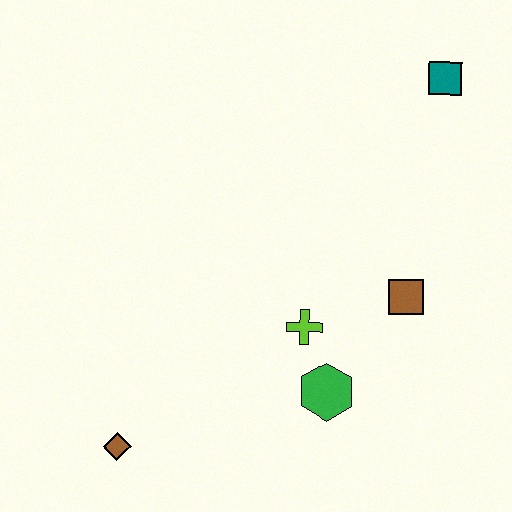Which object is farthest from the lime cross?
The teal square is farthest from the lime cross.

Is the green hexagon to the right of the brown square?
No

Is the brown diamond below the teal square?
Yes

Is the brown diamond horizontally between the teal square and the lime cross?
No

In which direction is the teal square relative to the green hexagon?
The teal square is above the green hexagon.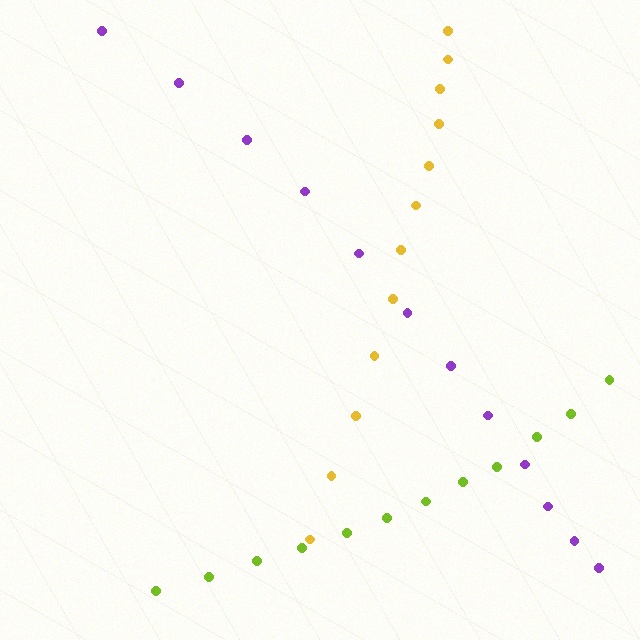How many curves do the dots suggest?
There are 3 distinct paths.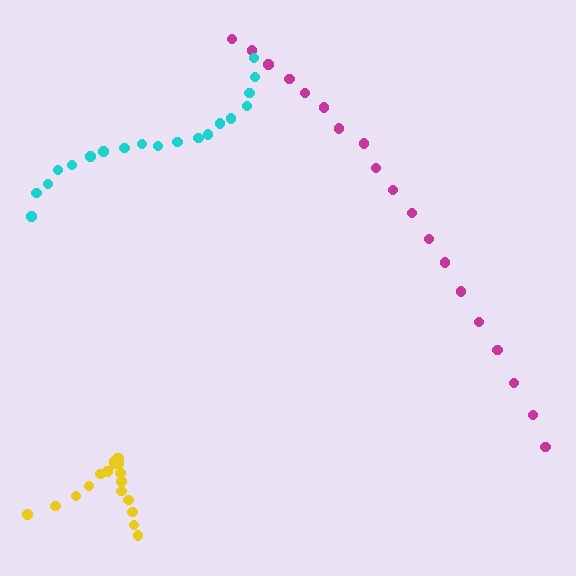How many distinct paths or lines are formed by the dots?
There are 3 distinct paths.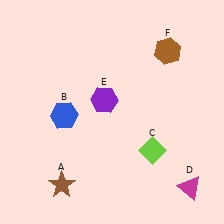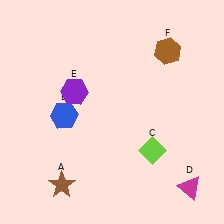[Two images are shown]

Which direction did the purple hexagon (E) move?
The purple hexagon (E) moved left.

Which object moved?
The purple hexagon (E) moved left.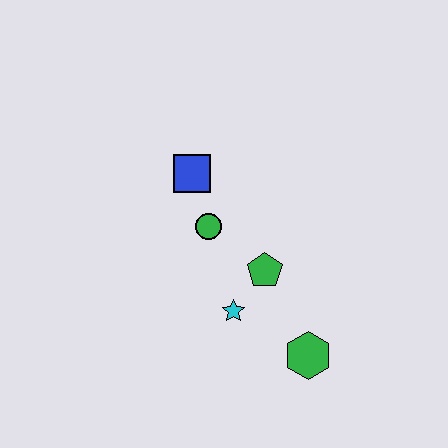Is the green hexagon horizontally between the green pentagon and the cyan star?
No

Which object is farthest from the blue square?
The green hexagon is farthest from the blue square.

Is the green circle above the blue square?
No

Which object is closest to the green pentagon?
The cyan star is closest to the green pentagon.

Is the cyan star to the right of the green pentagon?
No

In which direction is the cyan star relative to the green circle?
The cyan star is below the green circle.